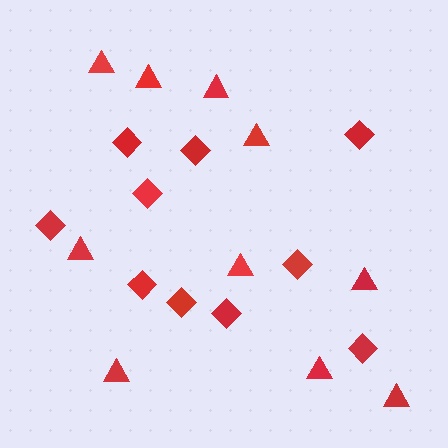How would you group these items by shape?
There are 2 groups: one group of diamonds (10) and one group of triangles (10).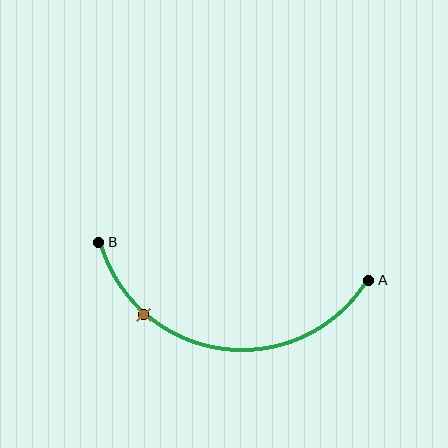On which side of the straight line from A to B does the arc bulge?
The arc bulges below the straight line connecting A and B.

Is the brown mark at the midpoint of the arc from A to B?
No. The brown mark lies on the arc but is closer to endpoint B. The arc midpoint would be at the point on the curve equidistant along the arc from both A and B.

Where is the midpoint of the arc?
The arc midpoint is the point on the curve farthest from the straight line joining A and B. It sits below that line.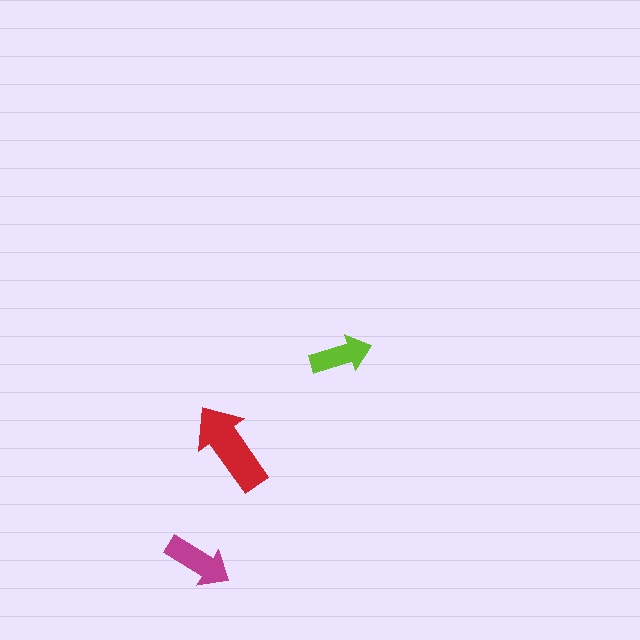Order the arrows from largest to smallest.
the red one, the magenta one, the lime one.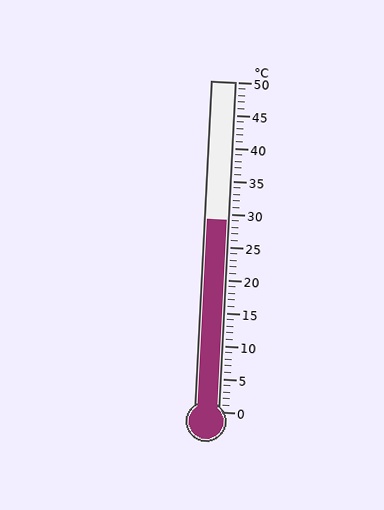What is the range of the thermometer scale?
The thermometer scale ranges from 0°C to 50°C.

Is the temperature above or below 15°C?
The temperature is above 15°C.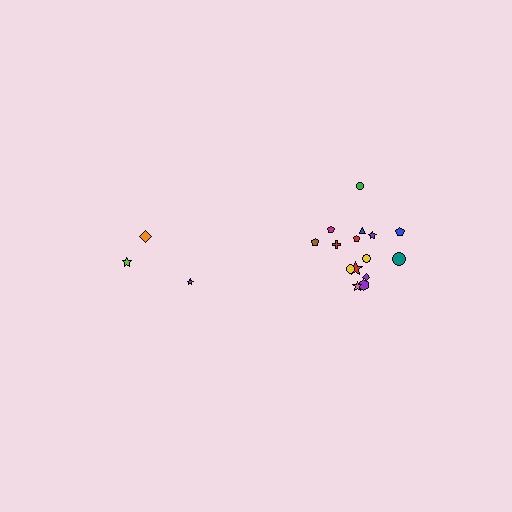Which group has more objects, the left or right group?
The right group.